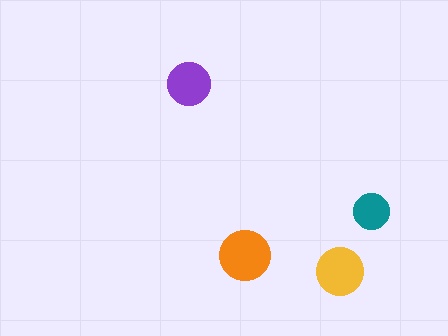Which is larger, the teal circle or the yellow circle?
The yellow one.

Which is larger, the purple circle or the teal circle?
The purple one.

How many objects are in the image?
There are 4 objects in the image.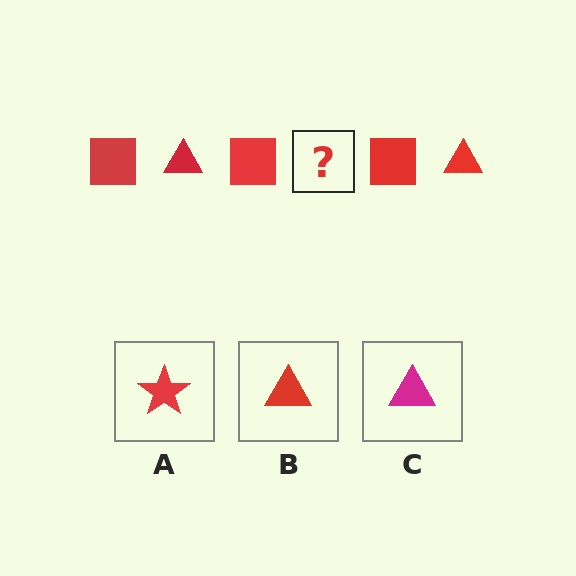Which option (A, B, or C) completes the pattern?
B.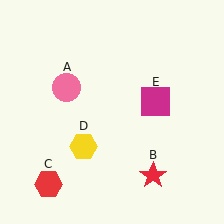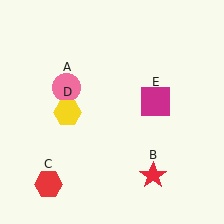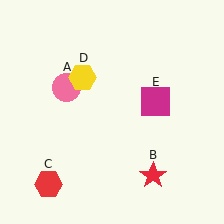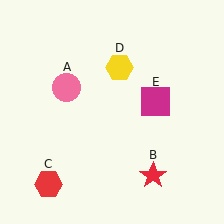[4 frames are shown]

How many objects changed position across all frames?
1 object changed position: yellow hexagon (object D).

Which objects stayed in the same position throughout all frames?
Pink circle (object A) and red star (object B) and red hexagon (object C) and magenta square (object E) remained stationary.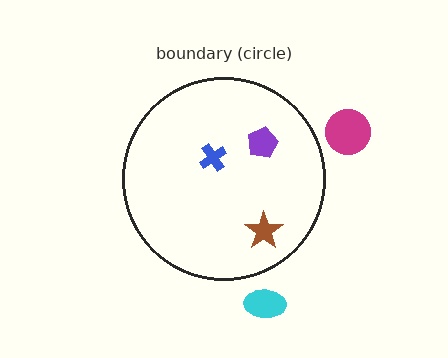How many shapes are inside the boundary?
3 inside, 2 outside.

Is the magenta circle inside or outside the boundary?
Outside.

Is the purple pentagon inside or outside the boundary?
Inside.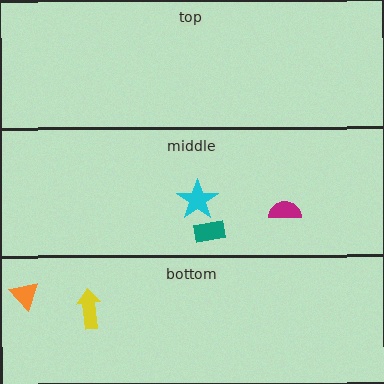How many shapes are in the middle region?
3.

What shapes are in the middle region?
The magenta semicircle, the cyan star, the teal rectangle.